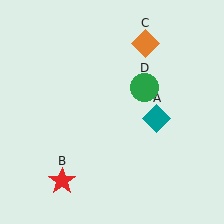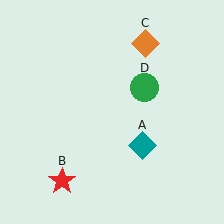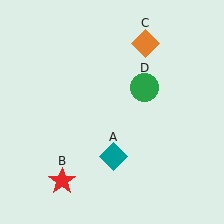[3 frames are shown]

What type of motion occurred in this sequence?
The teal diamond (object A) rotated clockwise around the center of the scene.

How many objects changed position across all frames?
1 object changed position: teal diamond (object A).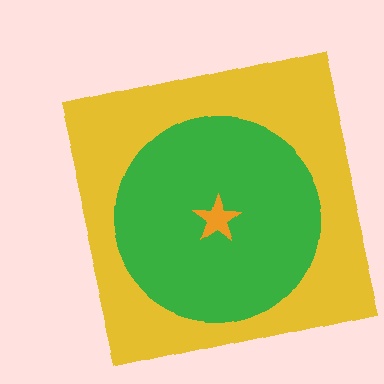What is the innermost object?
The orange star.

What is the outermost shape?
The yellow square.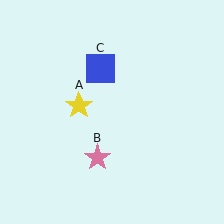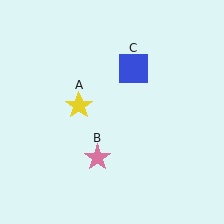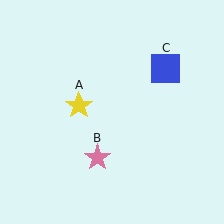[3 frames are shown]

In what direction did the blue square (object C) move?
The blue square (object C) moved right.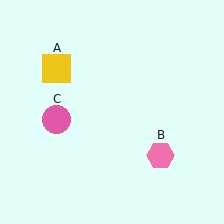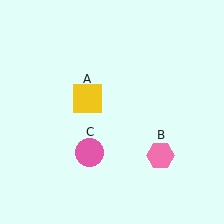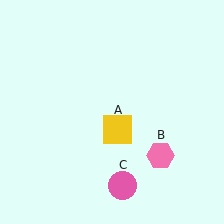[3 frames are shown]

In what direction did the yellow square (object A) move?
The yellow square (object A) moved down and to the right.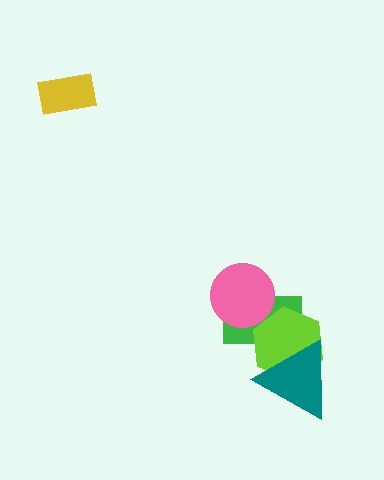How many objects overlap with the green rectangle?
3 objects overlap with the green rectangle.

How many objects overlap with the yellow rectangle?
0 objects overlap with the yellow rectangle.